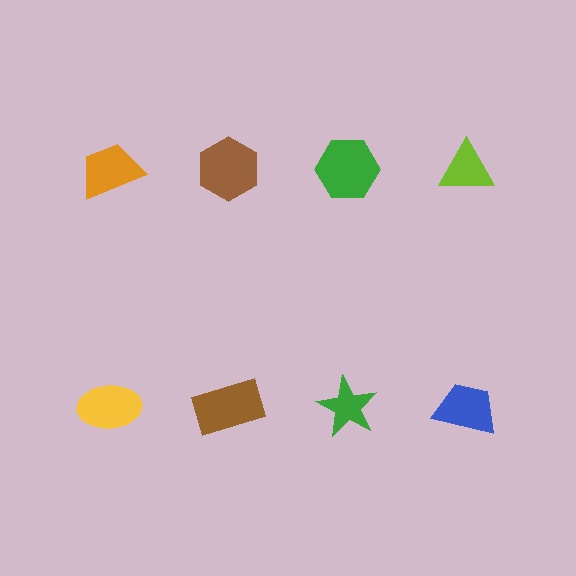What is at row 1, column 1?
An orange trapezoid.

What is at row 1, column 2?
A brown hexagon.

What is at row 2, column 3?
A green star.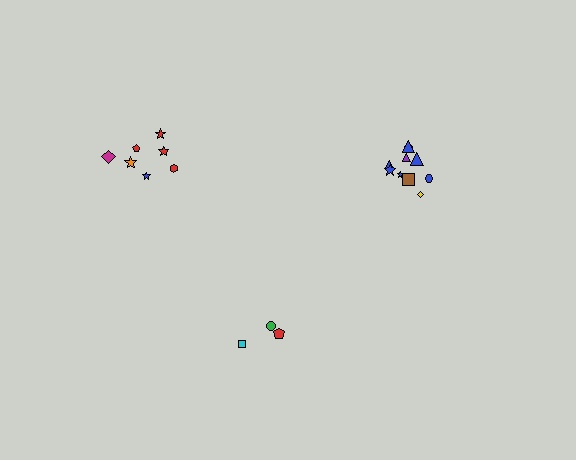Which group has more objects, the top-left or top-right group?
The top-right group.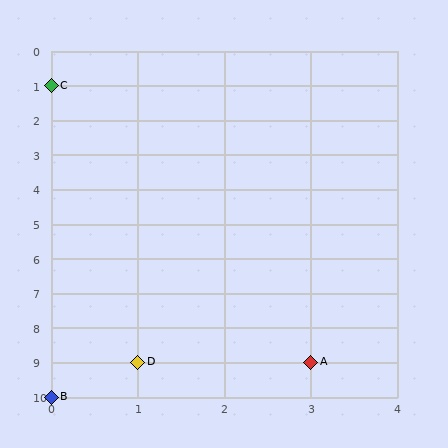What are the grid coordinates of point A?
Point A is at grid coordinates (3, 9).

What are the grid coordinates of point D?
Point D is at grid coordinates (1, 9).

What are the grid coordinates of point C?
Point C is at grid coordinates (0, 1).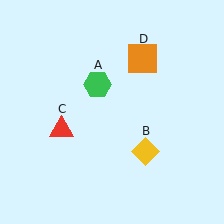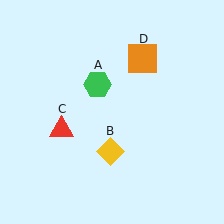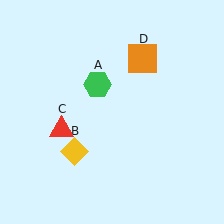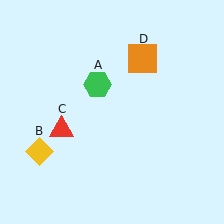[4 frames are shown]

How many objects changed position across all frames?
1 object changed position: yellow diamond (object B).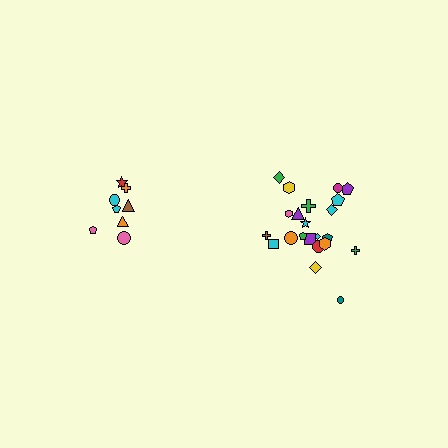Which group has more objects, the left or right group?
The right group.